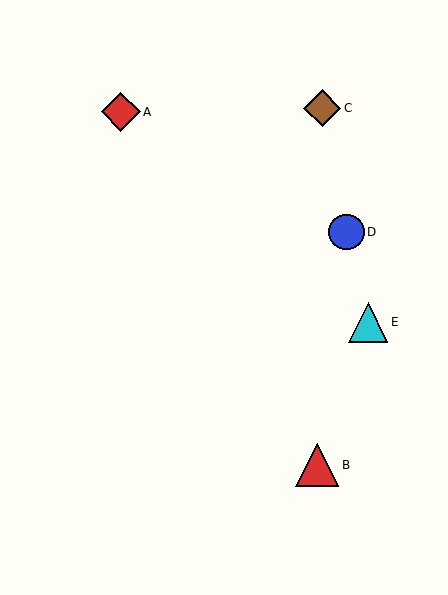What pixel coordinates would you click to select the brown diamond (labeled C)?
Click at (322, 108) to select the brown diamond C.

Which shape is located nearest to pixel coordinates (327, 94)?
The brown diamond (labeled C) at (322, 108) is nearest to that location.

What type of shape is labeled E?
Shape E is a cyan triangle.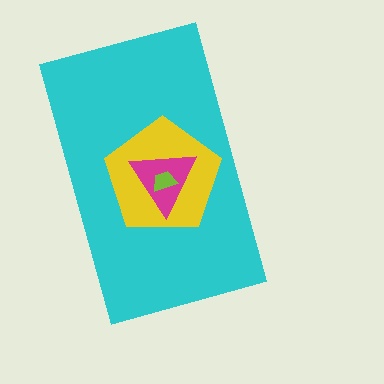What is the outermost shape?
The cyan rectangle.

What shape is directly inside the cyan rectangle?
The yellow pentagon.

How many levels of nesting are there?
4.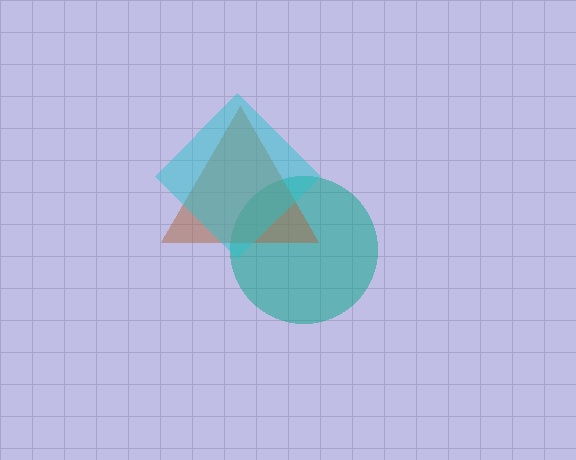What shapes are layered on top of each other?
The layered shapes are: a teal circle, a brown triangle, a cyan diamond.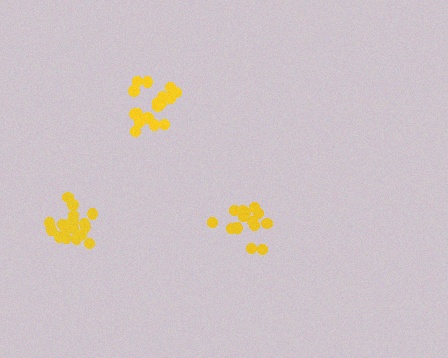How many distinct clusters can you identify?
There are 3 distinct clusters.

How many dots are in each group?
Group 1: 14 dots, Group 2: 19 dots, Group 3: 17 dots (50 total).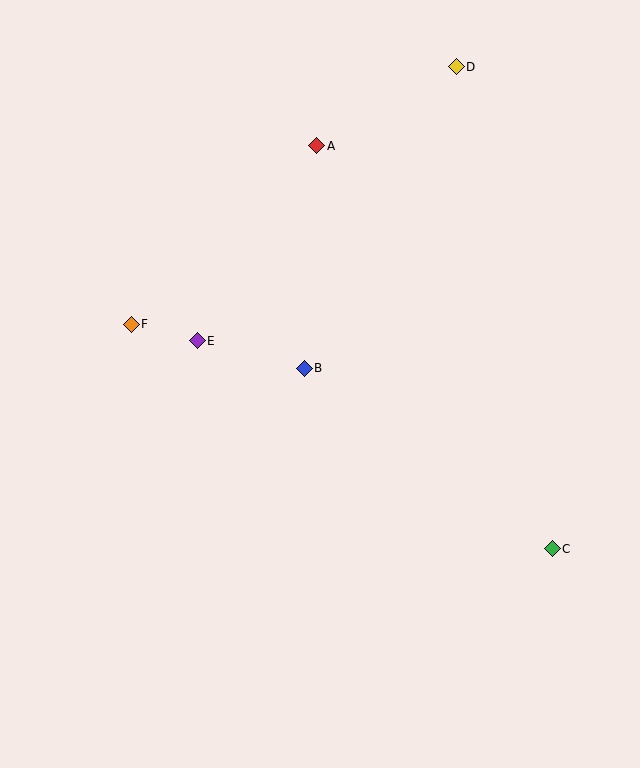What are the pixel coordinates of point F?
Point F is at (131, 324).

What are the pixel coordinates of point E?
Point E is at (197, 341).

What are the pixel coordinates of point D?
Point D is at (456, 67).